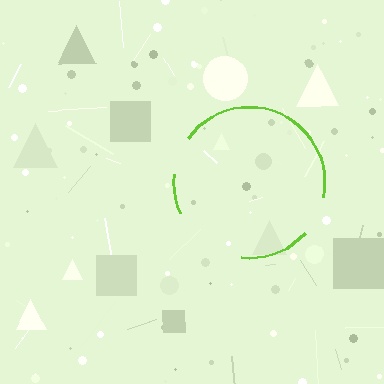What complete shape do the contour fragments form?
The contour fragments form a circle.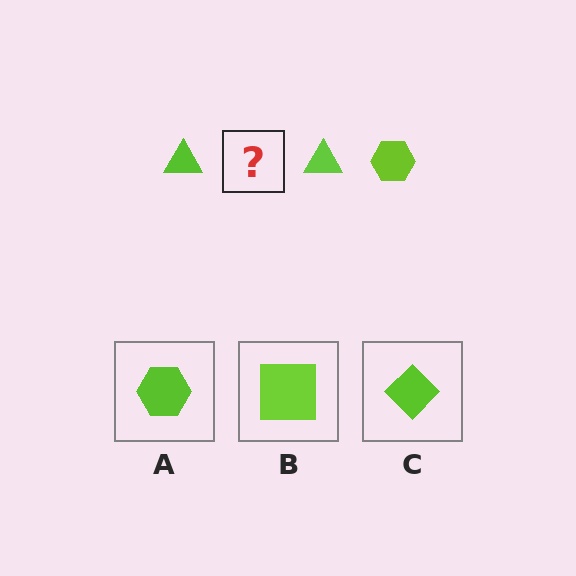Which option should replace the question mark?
Option A.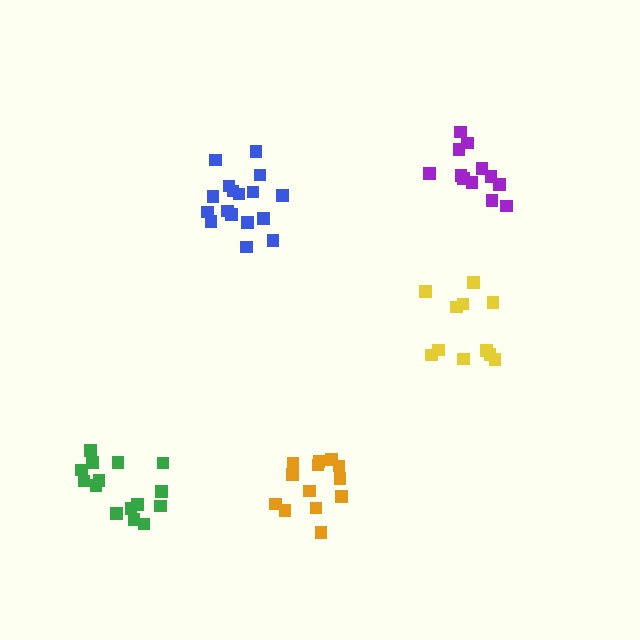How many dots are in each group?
Group 1: 13 dots, Group 2: 17 dots, Group 3: 11 dots, Group 4: 15 dots, Group 5: 12 dots (68 total).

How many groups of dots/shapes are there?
There are 5 groups.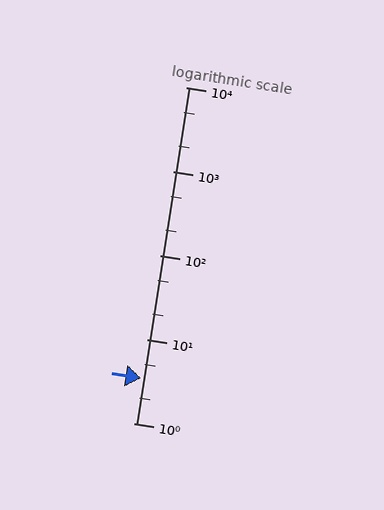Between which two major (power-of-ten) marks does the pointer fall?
The pointer is between 1 and 10.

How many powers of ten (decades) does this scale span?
The scale spans 4 decades, from 1 to 10000.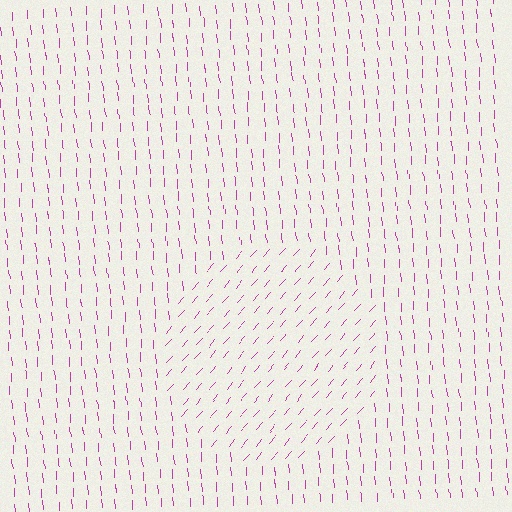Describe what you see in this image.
The image is filled with small magenta line segments. A circle region in the image has lines oriented differently from the surrounding lines, creating a visible texture boundary.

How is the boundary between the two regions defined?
The boundary is defined purely by a change in line orientation (approximately 45 degrees difference). All lines are the same color and thickness.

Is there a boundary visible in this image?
Yes, there is a texture boundary formed by a change in line orientation.